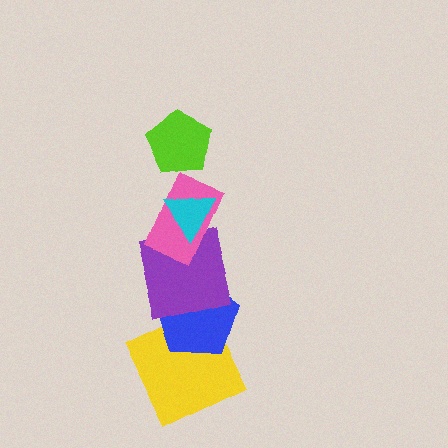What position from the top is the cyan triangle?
The cyan triangle is 2nd from the top.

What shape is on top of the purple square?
The pink rectangle is on top of the purple square.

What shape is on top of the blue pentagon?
The purple square is on top of the blue pentagon.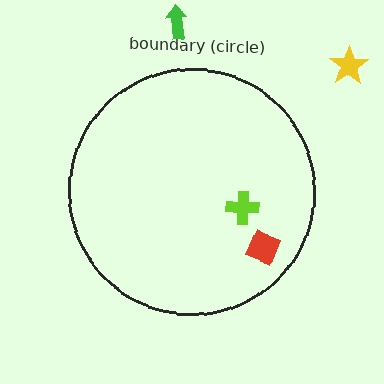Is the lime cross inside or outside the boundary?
Inside.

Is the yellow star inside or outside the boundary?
Outside.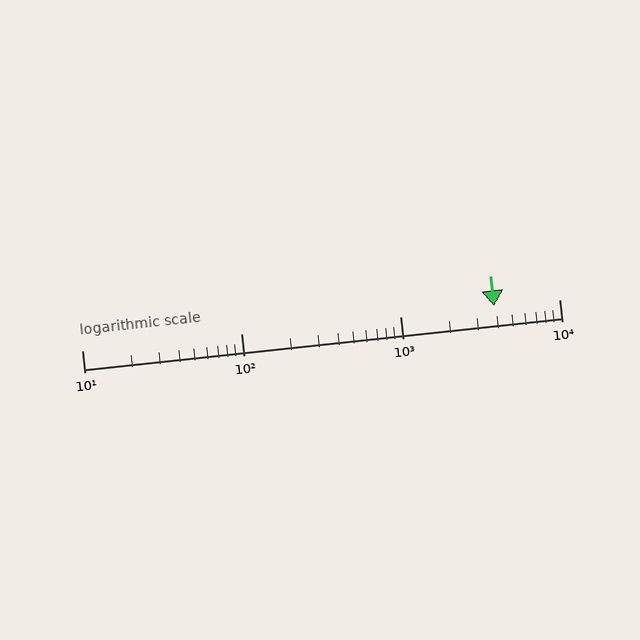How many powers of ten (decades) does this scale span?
The scale spans 3 decades, from 10 to 10000.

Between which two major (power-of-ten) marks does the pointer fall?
The pointer is between 1000 and 10000.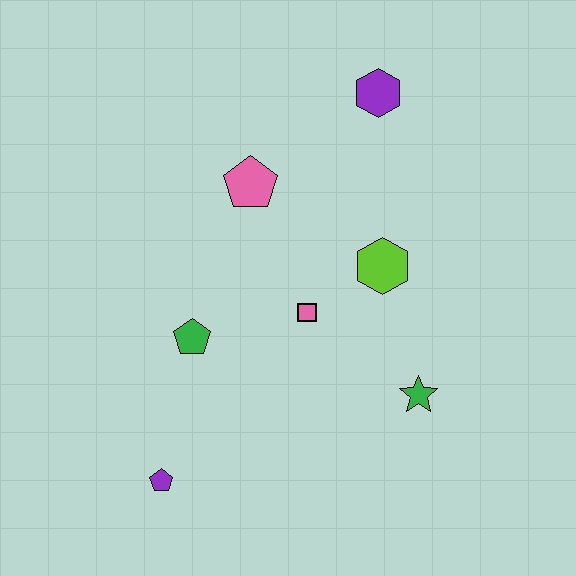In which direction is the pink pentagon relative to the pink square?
The pink pentagon is above the pink square.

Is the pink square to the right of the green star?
No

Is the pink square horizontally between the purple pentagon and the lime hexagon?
Yes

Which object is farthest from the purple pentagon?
The purple hexagon is farthest from the purple pentagon.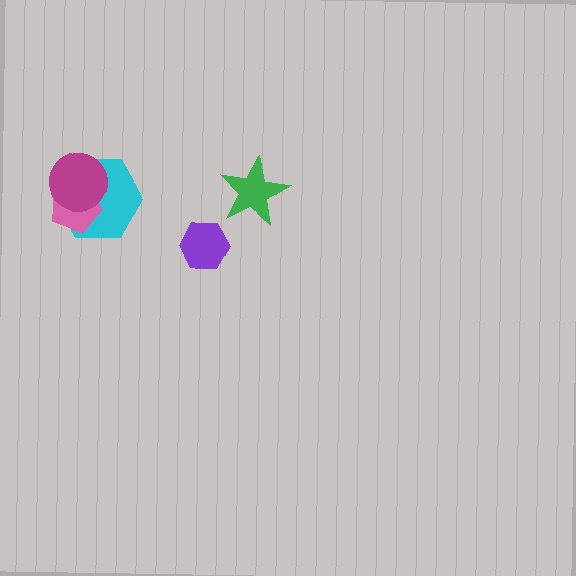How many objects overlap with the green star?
0 objects overlap with the green star.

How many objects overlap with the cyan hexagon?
2 objects overlap with the cyan hexagon.